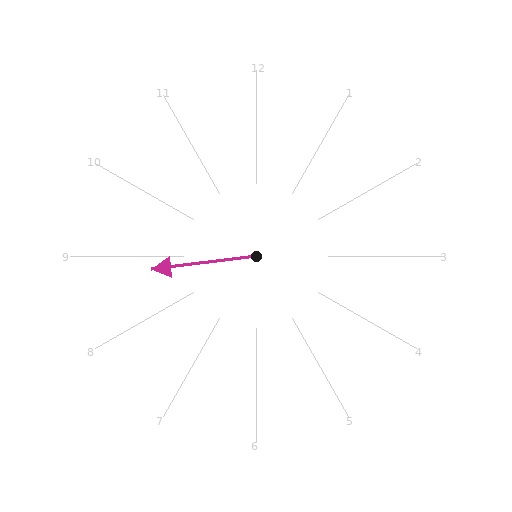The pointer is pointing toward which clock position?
Roughly 9 o'clock.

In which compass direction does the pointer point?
West.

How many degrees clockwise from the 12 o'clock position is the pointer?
Approximately 263 degrees.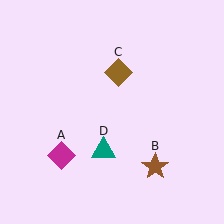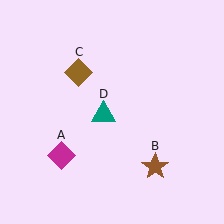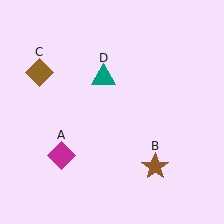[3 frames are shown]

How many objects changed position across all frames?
2 objects changed position: brown diamond (object C), teal triangle (object D).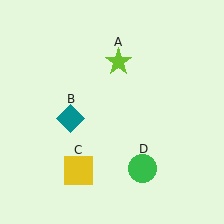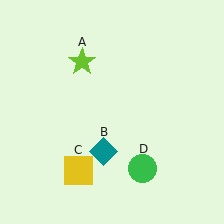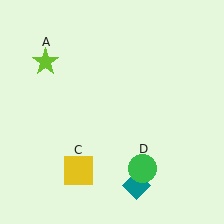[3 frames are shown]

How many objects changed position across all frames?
2 objects changed position: lime star (object A), teal diamond (object B).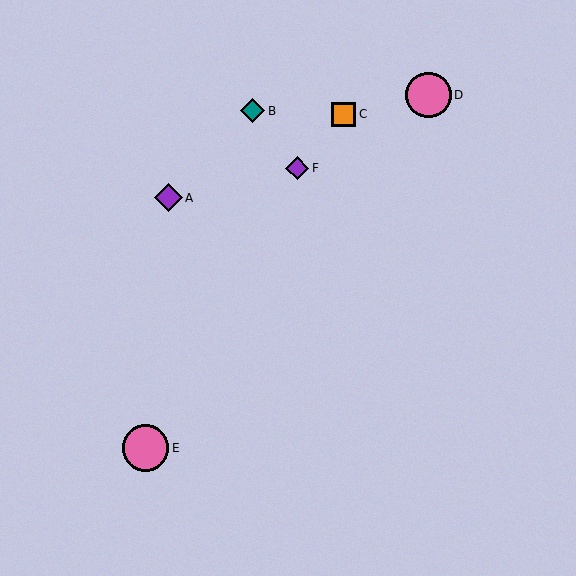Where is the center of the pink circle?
The center of the pink circle is at (428, 95).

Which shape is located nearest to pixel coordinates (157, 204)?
The purple diamond (labeled A) at (168, 198) is nearest to that location.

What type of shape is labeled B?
Shape B is a teal diamond.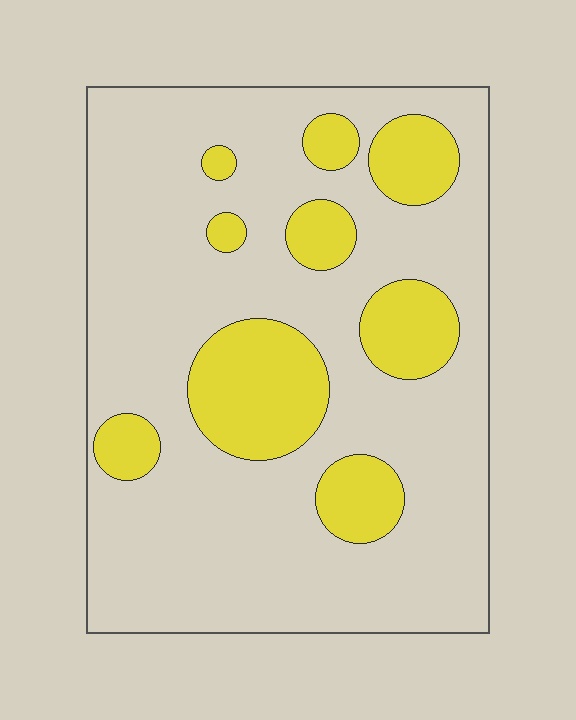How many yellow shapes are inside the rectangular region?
9.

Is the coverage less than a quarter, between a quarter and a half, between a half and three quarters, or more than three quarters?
Less than a quarter.